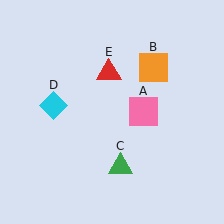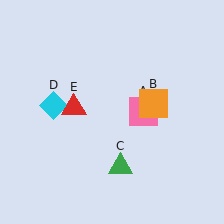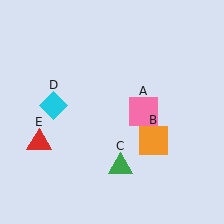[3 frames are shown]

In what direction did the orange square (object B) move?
The orange square (object B) moved down.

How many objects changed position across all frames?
2 objects changed position: orange square (object B), red triangle (object E).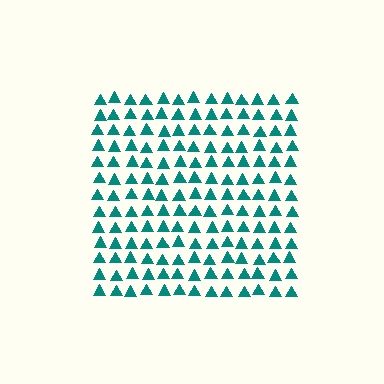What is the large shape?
The large shape is a square.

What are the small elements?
The small elements are triangles.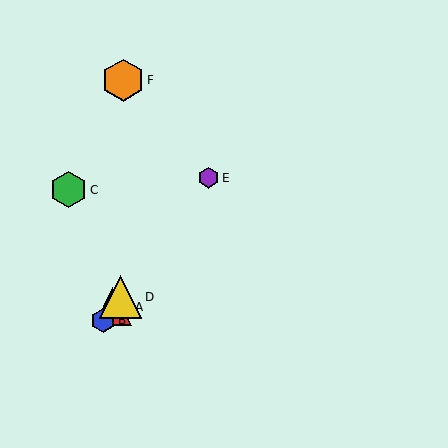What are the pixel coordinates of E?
Object E is at (209, 178).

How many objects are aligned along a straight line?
4 objects (A, B, D, E) are aligned along a straight line.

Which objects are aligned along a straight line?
Objects A, B, D, E are aligned along a straight line.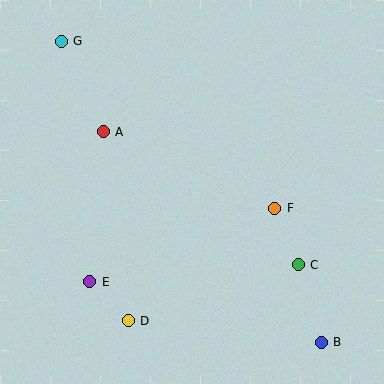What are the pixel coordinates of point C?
Point C is at (298, 265).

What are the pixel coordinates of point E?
Point E is at (90, 282).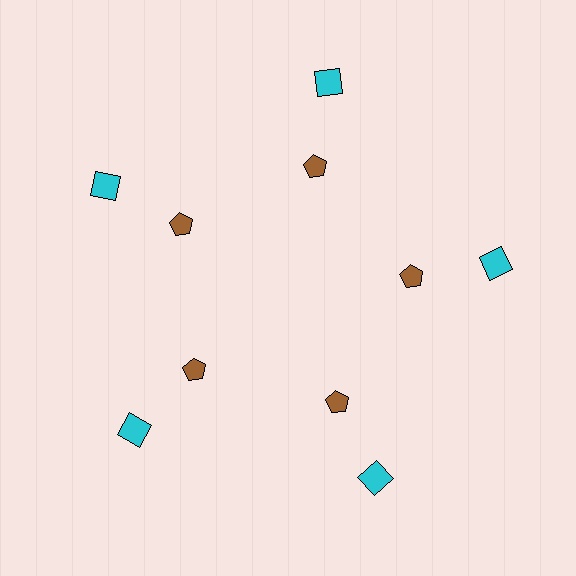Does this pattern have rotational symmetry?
Yes, this pattern has 5-fold rotational symmetry. It looks the same after rotating 72 degrees around the center.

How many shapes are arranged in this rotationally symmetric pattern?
There are 10 shapes, arranged in 5 groups of 2.